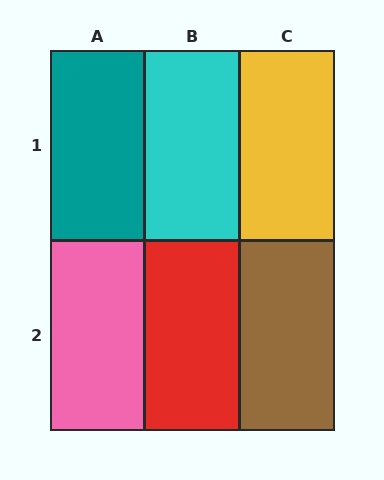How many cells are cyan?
1 cell is cyan.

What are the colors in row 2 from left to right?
Pink, red, brown.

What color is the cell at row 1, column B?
Cyan.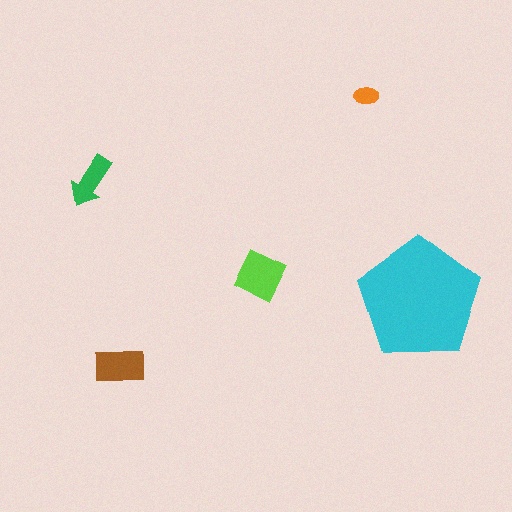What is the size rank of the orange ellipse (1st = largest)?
5th.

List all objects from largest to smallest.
The cyan pentagon, the lime square, the brown rectangle, the green arrow, the orange ellipse.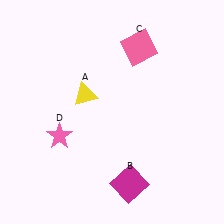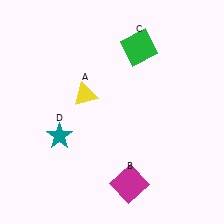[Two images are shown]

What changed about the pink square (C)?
In Image 1, C is pink. In Image 2, it changed to green.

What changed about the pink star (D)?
In Image 1, D is pink. In Image 2, it changed to teal.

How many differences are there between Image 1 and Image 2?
There are 2 differences between the two images.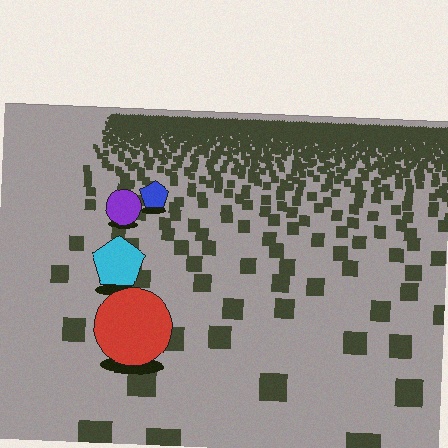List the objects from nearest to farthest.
From nearest to farthest: the red circle, the cyan pentagon, the purple circle, the blue pentagon.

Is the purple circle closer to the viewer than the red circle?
No. The red circle is closer — you can tell from the texture gradient: the ground texture is coarser near it.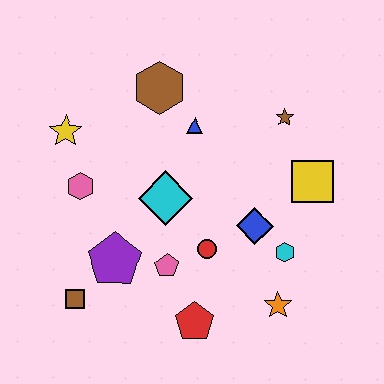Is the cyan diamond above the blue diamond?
Yes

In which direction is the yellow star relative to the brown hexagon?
The yellow star is to the left of the brown hexagon.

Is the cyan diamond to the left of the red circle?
Yes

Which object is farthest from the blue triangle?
The brown square is farthest from the blue triangle.